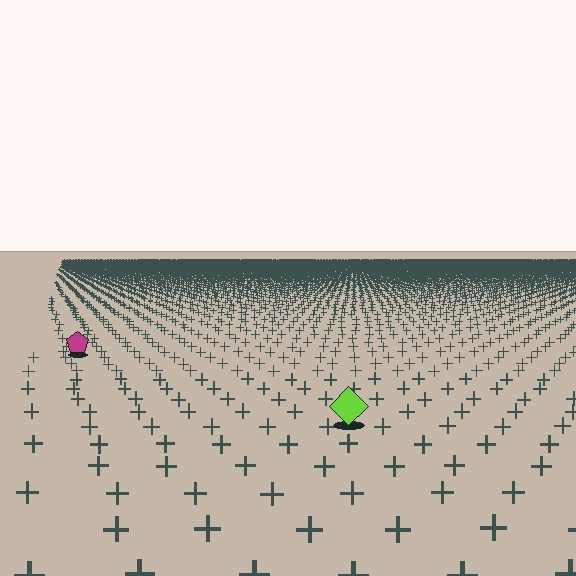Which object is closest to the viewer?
The lime diamond is closest. The texture marks near it are larger and more spread out.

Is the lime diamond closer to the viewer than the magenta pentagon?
Yes. The lime diamond is closer — you can tell from the texture gradient: the ground texture is coarser near it.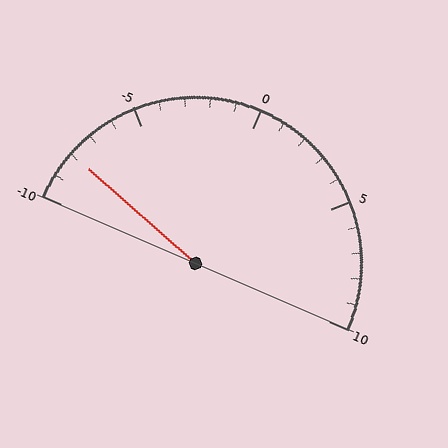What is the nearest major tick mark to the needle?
The nearest major tick mark is -10.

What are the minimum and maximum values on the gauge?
The gauge ranges from -10 to 10.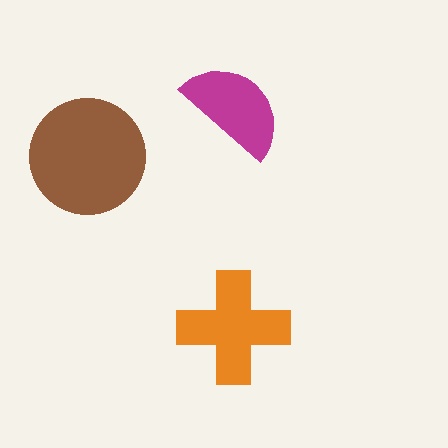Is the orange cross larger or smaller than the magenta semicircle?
Larger.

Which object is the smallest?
The magenta semicircle.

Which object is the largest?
The brown circle.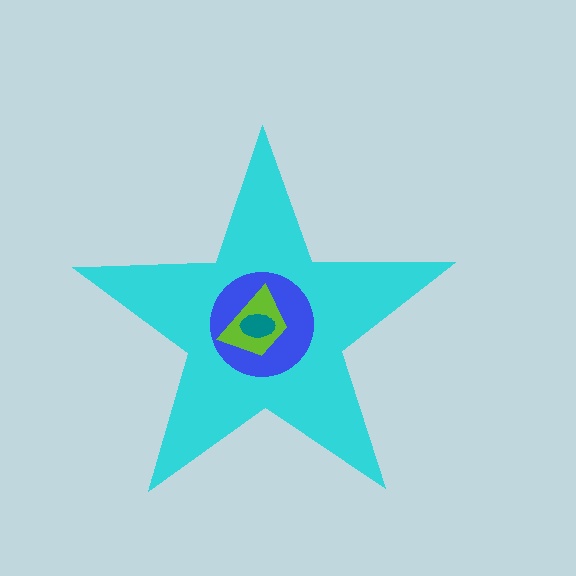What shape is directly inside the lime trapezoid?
The teal ellipse.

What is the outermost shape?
The cyan star.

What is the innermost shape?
The teal ellipse.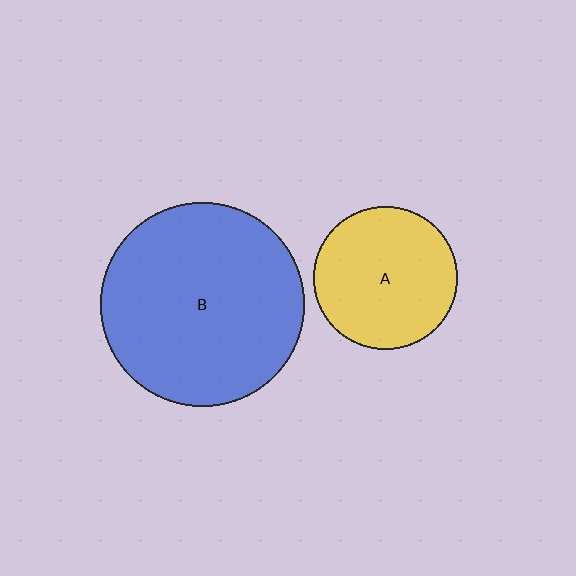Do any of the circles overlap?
No, none of the circles overlap.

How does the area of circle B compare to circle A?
Approximately 2.0 times.